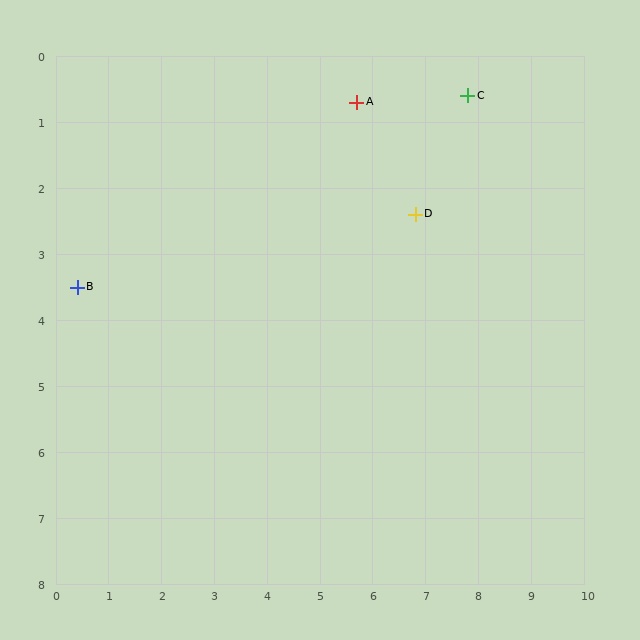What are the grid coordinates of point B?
Point B is at approximately (0.4, 3.5).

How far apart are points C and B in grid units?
Points C and B are about 7.9 grid units apart.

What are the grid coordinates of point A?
Point A is at approximately (5.7, 0.7).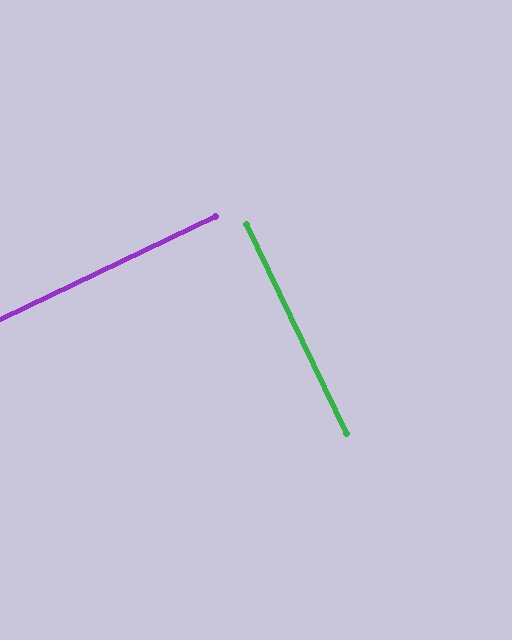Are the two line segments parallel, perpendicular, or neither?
Perpendicular — they meet at approximately 90°.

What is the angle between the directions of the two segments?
Approximately 90 degrees.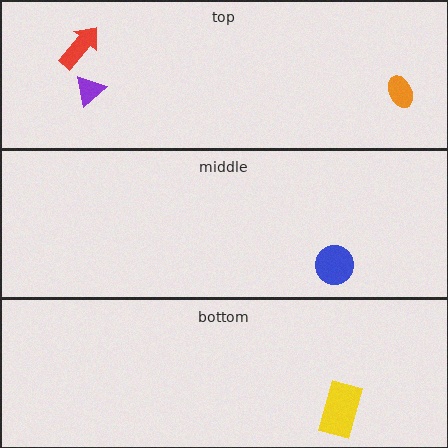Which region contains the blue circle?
The middle region.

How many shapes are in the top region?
3.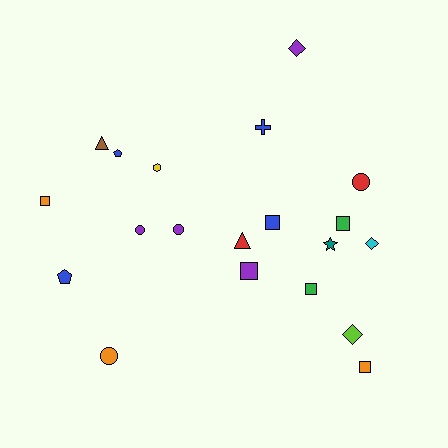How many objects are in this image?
There are 20 objects.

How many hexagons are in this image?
There is 1 hexagon.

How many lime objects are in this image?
There is 1 lime object.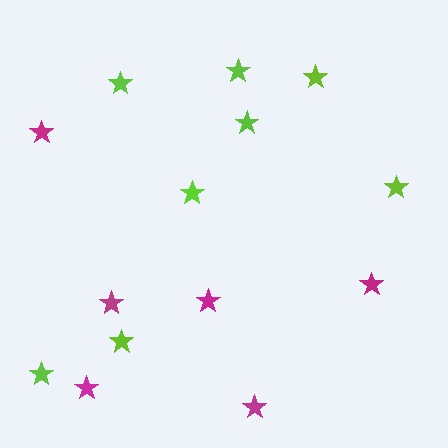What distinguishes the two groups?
There are 2 groups: one group of lime stars (8) and one group of magenta stars (6).